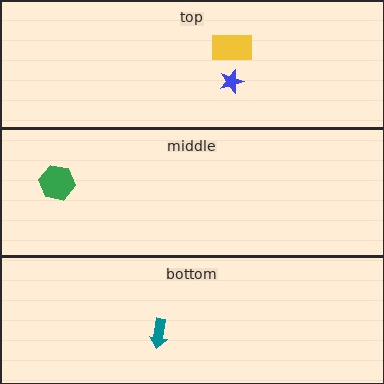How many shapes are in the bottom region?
1.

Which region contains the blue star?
The top region.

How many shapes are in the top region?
2.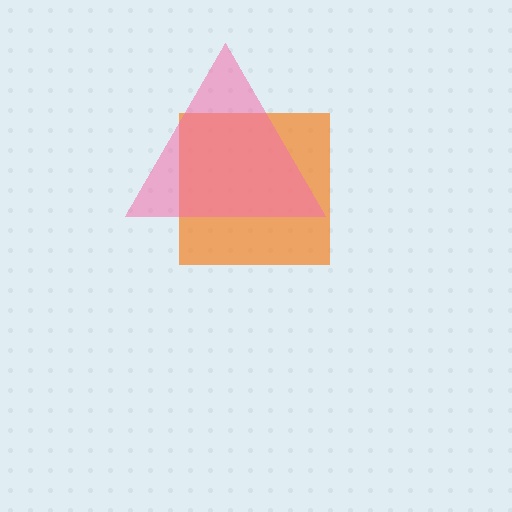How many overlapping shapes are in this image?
There are 2 overlapping shapes in the image.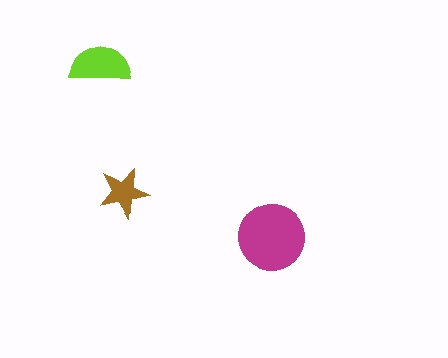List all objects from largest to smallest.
The magenta circle, the lime semicircle, the brown star.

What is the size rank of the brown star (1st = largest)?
3rd.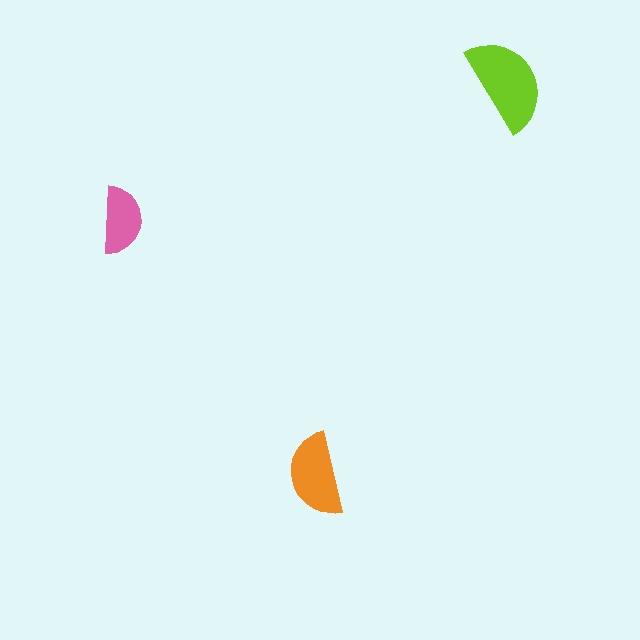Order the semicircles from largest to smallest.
the lime one, the orange one, the pink one.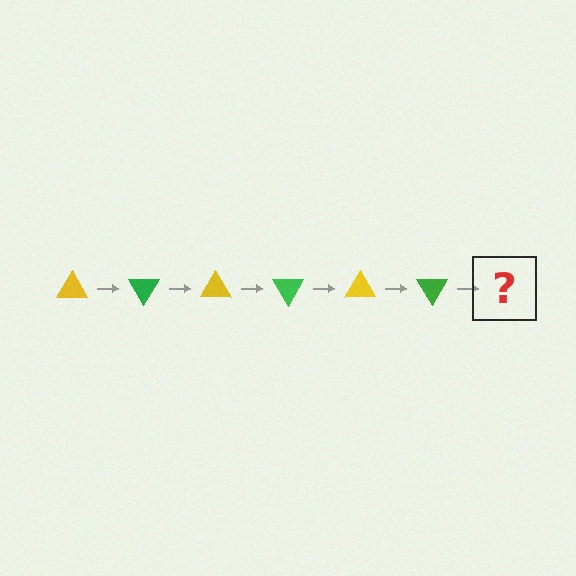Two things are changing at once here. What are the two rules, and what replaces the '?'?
The two rules are that it rotates 60 degrees each step and the color cycles through yellow and green. The '?' should be a yellow triangle, rotated 360 degrees from the start.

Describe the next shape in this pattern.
It should be a yellow triangle, rotated 360 degrees from the start.